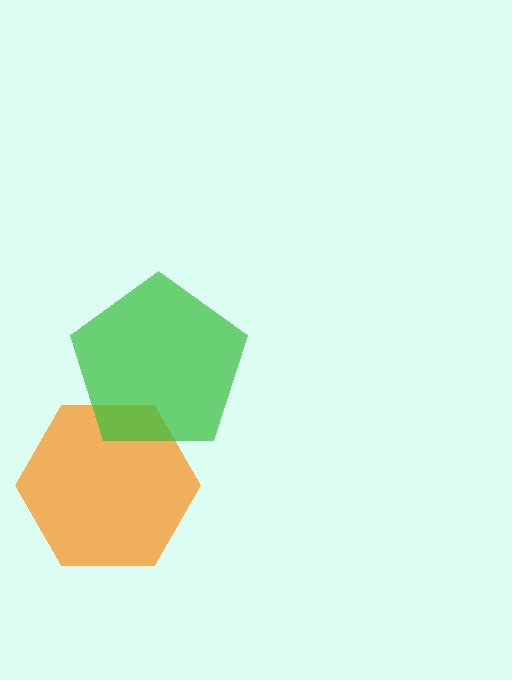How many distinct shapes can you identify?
There are 2 distinct shapes: an orange hexagon, a green pentagon.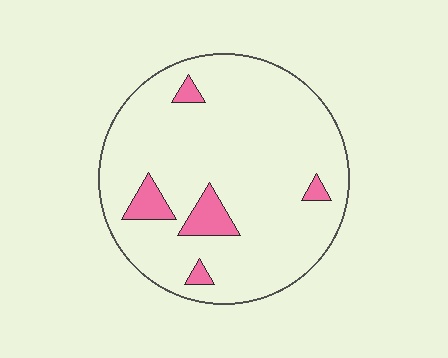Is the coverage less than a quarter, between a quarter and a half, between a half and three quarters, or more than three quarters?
Less than a quarter.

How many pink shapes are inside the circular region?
5.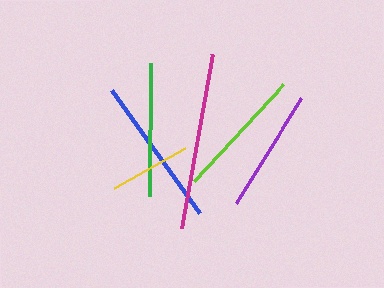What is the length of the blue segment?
The blue segment is approximately 152 pixels long.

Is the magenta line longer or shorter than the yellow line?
The magenta line is longer than the yellow line.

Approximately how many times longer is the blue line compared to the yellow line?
The blue line is approximately 1.9 times the length of the yellow line.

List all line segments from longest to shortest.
From longest to shortest: magenta, blue, green, lime, purple, yellow.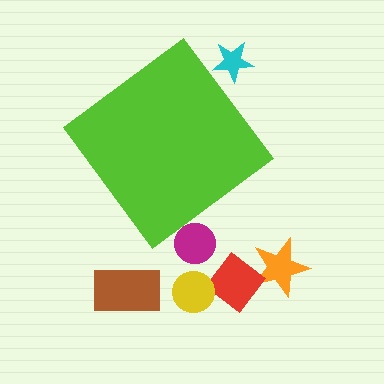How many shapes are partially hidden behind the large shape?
2 shapes are partially hidden.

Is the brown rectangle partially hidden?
No, the brown rectangle is fully visible.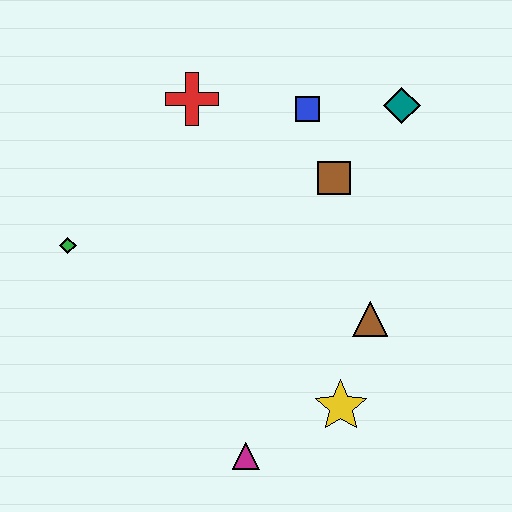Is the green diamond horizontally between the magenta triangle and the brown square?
No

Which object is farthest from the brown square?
The magenta triangle is farthest from the brown square.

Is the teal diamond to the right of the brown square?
Yes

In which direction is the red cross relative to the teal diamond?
The red cross is to the left of the teal diamond.